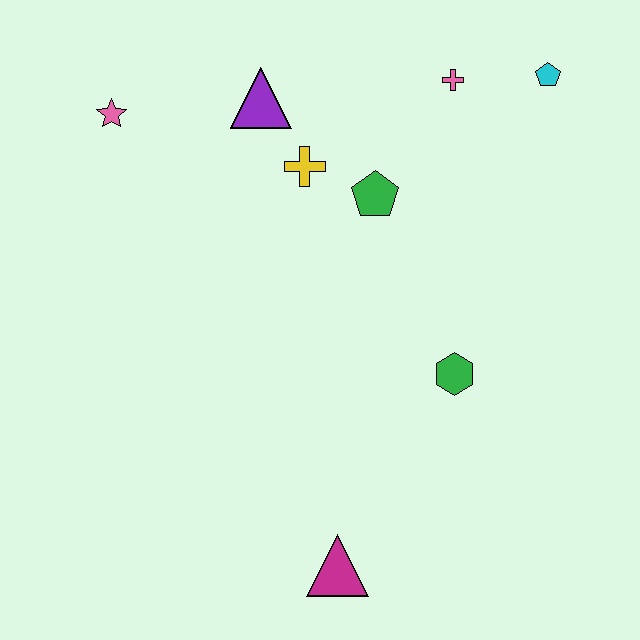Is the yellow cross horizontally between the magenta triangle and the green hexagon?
No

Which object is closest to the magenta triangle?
The green hexagon is closest to the magenta triangle.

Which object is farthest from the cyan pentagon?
The magenta triangle is farthest from the cyan pentagon.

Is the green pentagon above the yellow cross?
No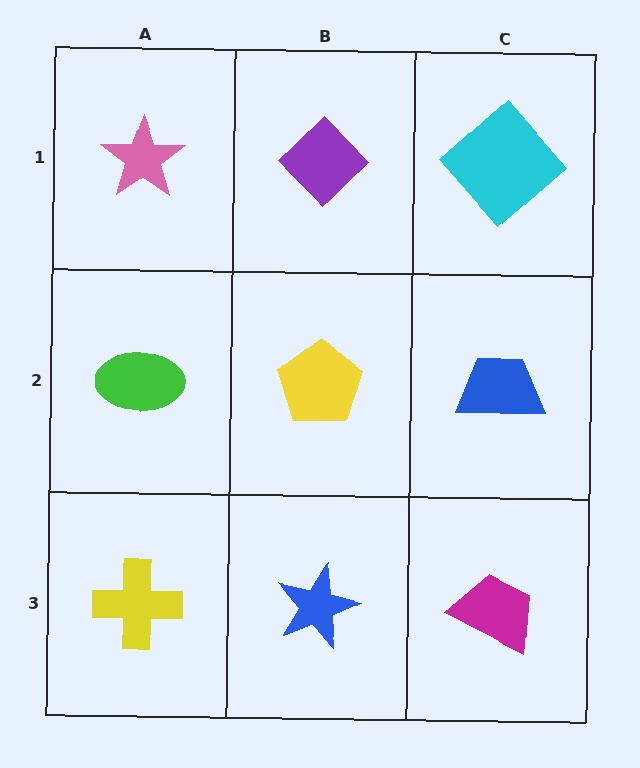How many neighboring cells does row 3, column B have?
3.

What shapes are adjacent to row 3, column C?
A blue trapezoid (row 2, column C), a blue star (row 3, column B).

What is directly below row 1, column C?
A blue trapezoid.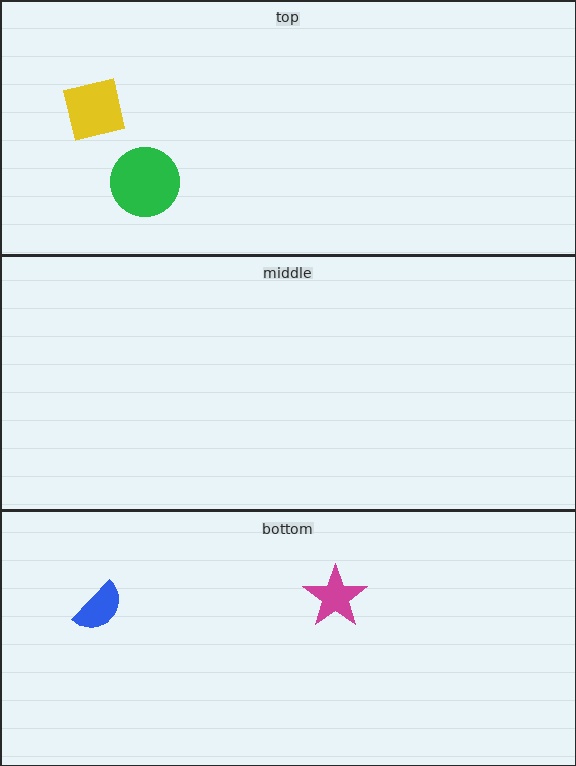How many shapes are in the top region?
2.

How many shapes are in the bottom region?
2.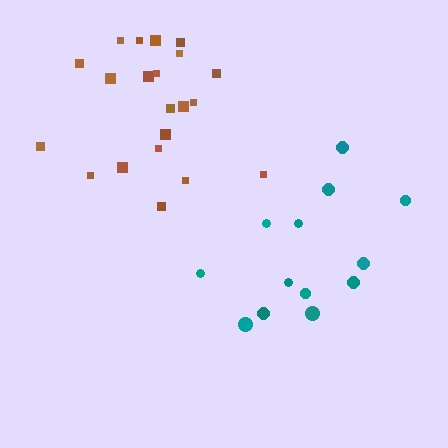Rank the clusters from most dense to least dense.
brown, teal.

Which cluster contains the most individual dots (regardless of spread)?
Brown (21).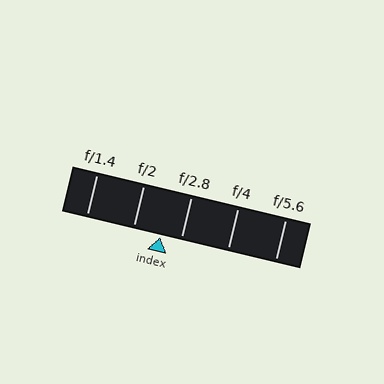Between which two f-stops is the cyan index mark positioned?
The index mark is between f/2 and f/2.8.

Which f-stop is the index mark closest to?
The index mark is closest to f/2.8.